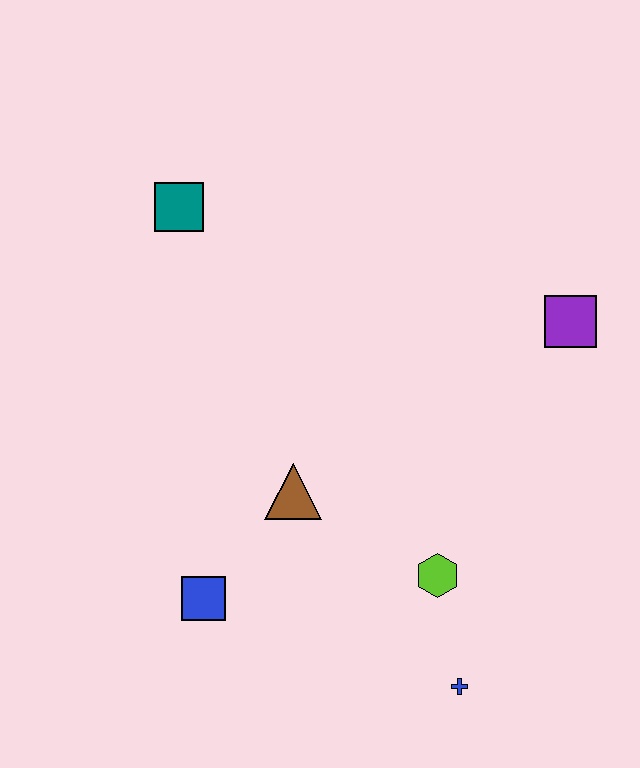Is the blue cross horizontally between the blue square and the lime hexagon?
No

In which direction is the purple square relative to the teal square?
The purple square is to the right of the teal square.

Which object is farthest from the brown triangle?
The purple square is farthest from the brown triangle.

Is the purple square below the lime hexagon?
No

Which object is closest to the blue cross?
The lime hexagon is closest to the blue cross.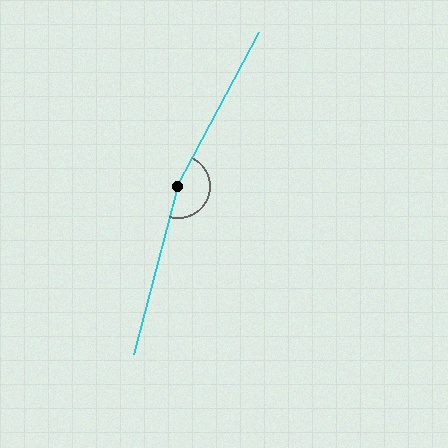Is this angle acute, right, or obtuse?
It is obtuse.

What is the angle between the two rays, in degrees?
Approximately 167 degrees.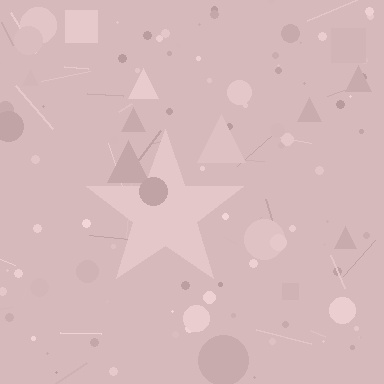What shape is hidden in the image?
A star is hidden in the image.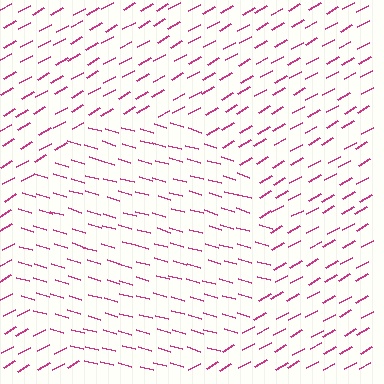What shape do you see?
I see a circle.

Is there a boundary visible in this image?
Yes, there is a texture boundary formed by a change in line orientation.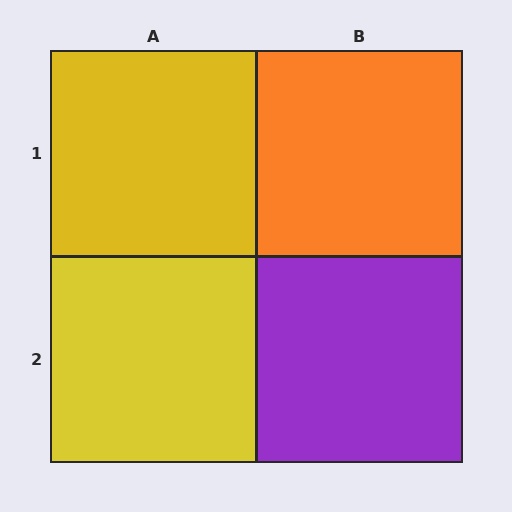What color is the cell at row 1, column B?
Orange.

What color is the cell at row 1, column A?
Yellow.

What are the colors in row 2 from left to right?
Yellow, purple.